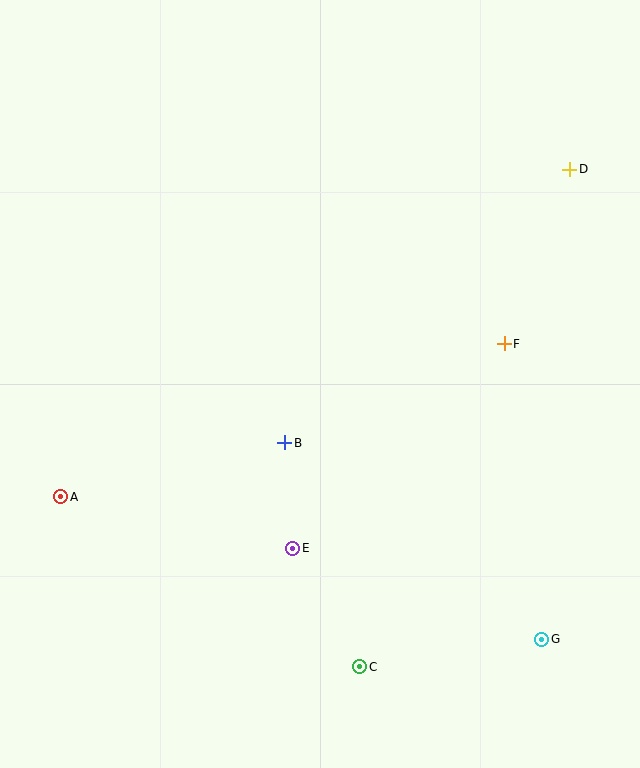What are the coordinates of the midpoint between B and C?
The midpoint between B and C is at (322, 555).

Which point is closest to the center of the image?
Point B at (285, 443) is closest to the center.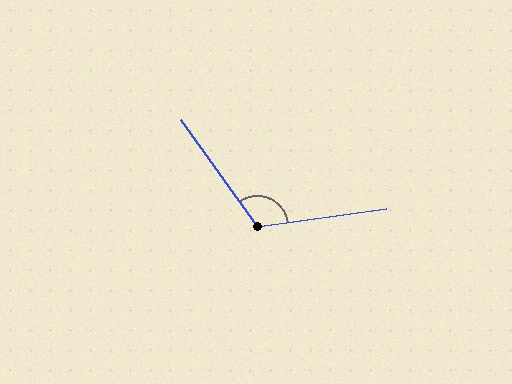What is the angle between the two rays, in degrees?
Approximately 118 degrees.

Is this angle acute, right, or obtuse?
It is obtuse.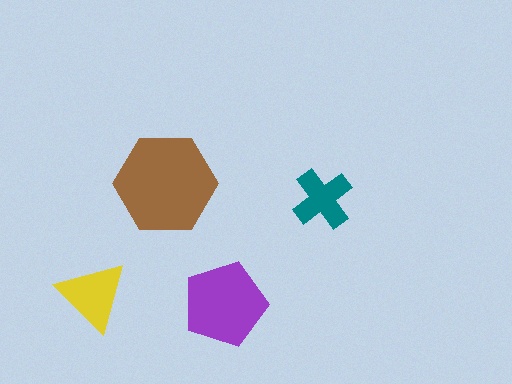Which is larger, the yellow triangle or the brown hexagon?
The brown hexagon.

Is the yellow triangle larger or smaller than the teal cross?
Larger.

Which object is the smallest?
The teal cross.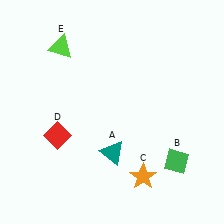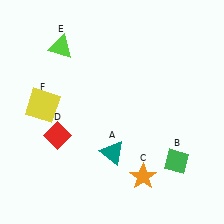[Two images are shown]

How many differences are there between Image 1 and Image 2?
There is 1 difference between the two images.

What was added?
A yellow square (F) was added in Image 2.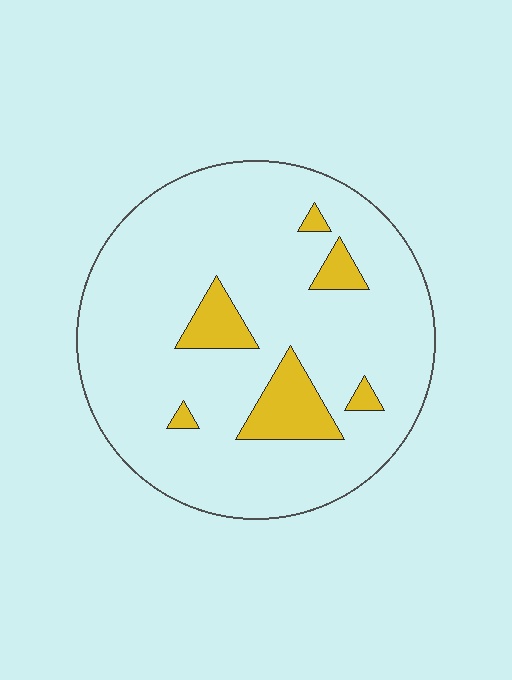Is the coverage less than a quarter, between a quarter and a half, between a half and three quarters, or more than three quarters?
Less than a quarter.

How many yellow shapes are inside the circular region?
6.